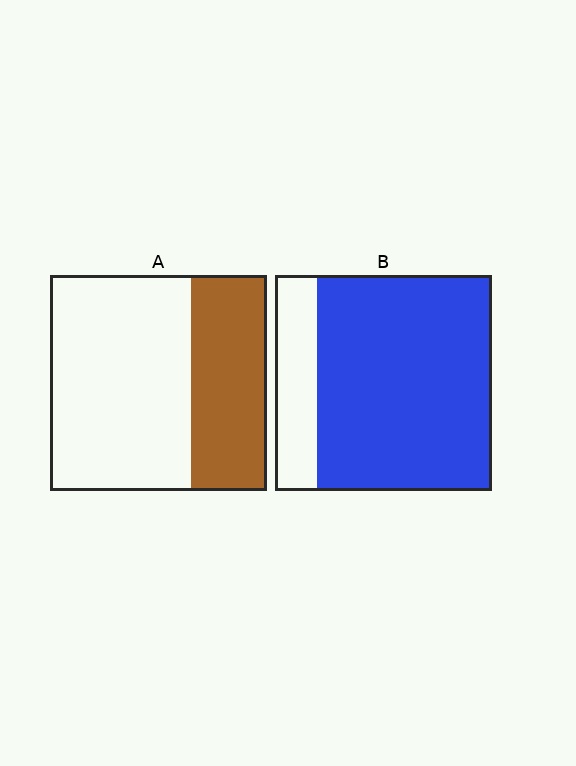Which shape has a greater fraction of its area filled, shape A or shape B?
Shape B.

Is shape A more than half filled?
No.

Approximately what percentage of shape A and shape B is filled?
A is approximately 35% and B is approximately 80%.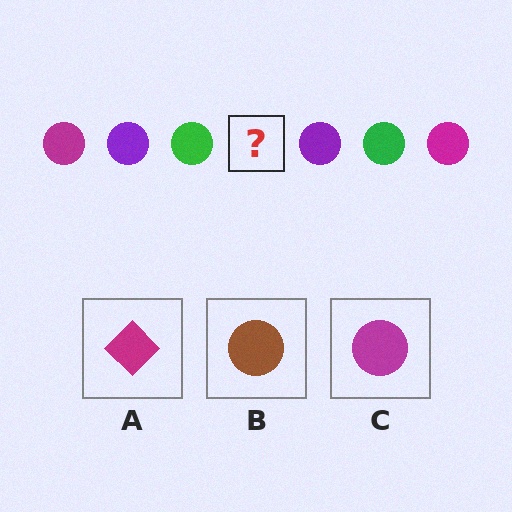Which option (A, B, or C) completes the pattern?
C.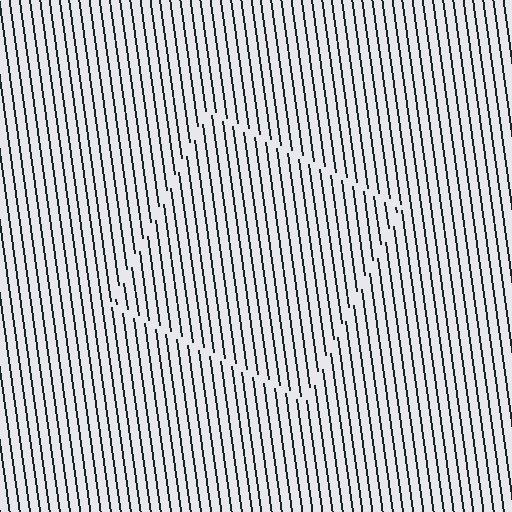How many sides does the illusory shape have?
4 sides — the line-ends trace a square.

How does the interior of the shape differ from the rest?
The interior of the shape contains the same grating, shifted by half a period — the contour is defined by the phase discontinuity where line-ends from the inner and outer gratings abut.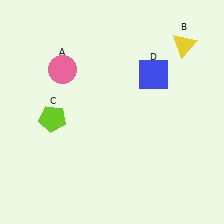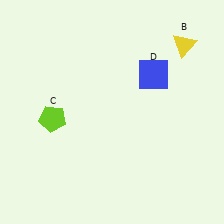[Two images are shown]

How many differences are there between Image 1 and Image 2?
There is 1 difference between the two images.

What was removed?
The pink circle (A) was removed in Image 2.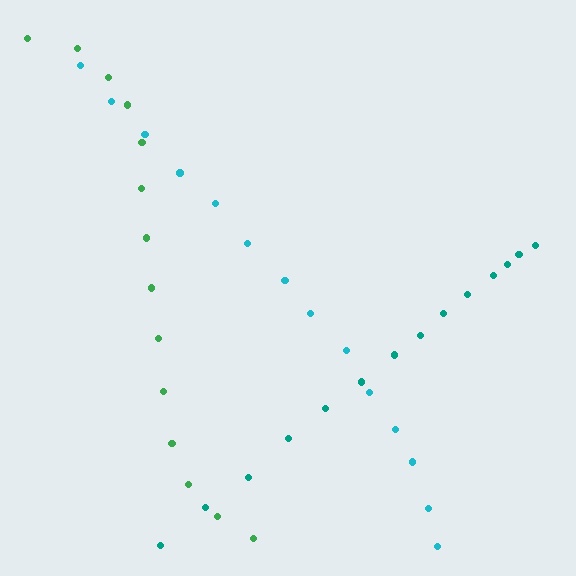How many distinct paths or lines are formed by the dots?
There are 3 distinct paths.